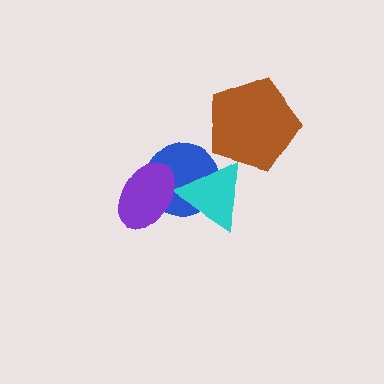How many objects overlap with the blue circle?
2 objects overlap with the blue circle.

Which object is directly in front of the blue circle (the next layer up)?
The cyan triangle is directly in front of the blue circle.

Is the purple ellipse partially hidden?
No, no other shape covers it.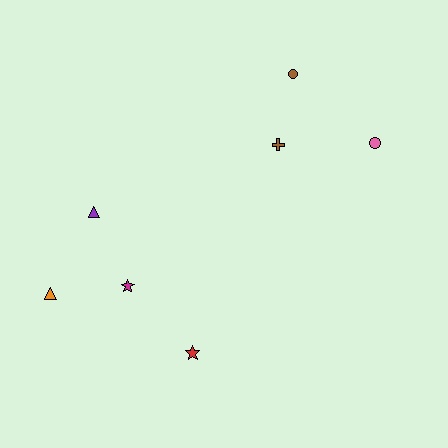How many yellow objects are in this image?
There are no yellow objects.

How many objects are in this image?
There are 7 objects.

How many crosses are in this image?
There is 1 cross.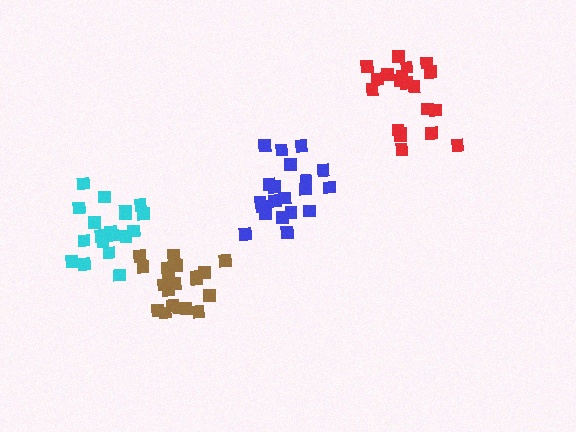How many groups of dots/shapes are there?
There are 4 groups.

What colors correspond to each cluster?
The clusters are colored: blue, cyan, red, brown.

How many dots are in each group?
Group 1: 20 dots, Group 2: 20 dots, Group 3: 20 dots, Group 4: 20 dots (80 total).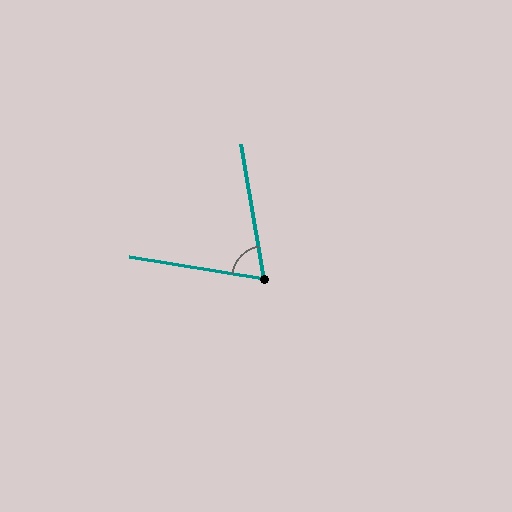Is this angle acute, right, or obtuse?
It is acute.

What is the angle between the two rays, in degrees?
Approximately 71 degrees.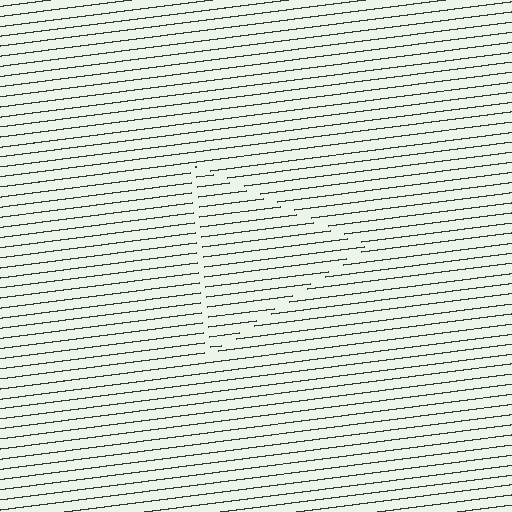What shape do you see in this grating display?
An illusory triangle. The interior of the shape contains the same grating, shifted by half a period — the contour is defined by the phase discontinuity where line-ends from the inner and outer gratings abut.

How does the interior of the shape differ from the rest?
The interior of the shape contains the same grating, shifted by half a period — the contour is defined by the phase discontinuity where line-ends from the inner and outer gratings abut.